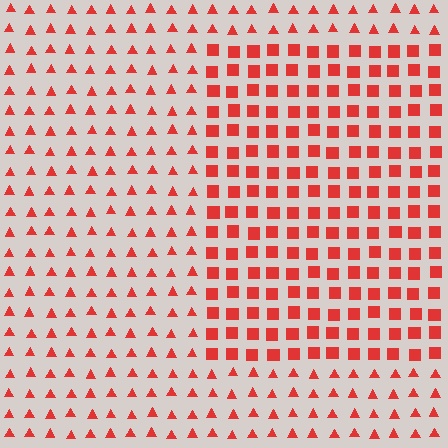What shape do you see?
I see a rectangle.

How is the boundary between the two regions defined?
The boundary is defined by a change in element shape: squares inside vs. triangles outside. All elements share the same color and spacing.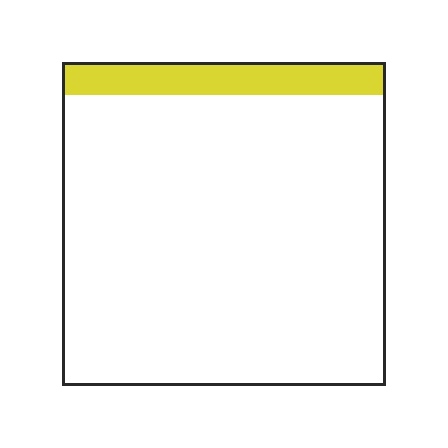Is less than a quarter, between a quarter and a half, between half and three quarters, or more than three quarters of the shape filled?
Less than a quarter.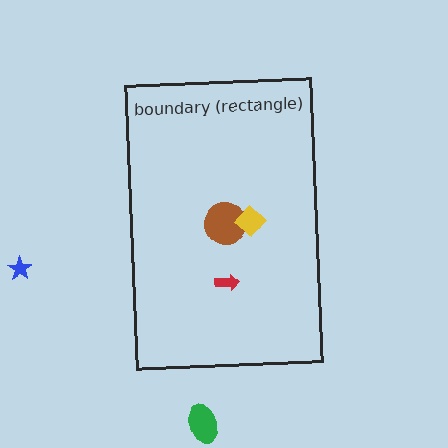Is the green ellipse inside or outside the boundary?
Outside.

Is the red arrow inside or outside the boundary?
Inside.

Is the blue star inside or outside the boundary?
Outside.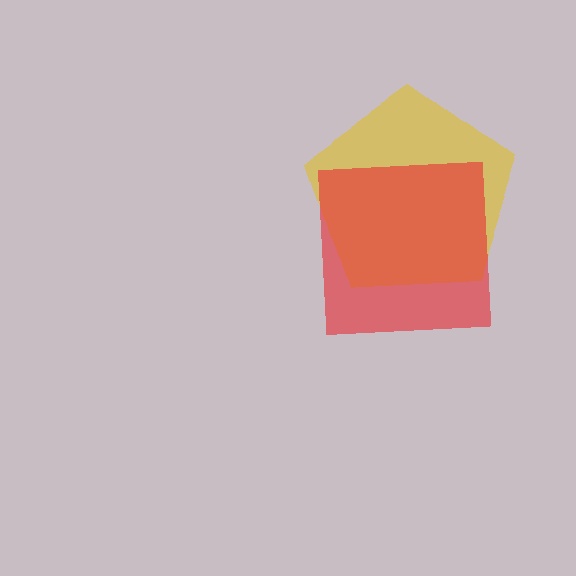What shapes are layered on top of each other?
The layered shapes are: a yellow pentagon, a red square.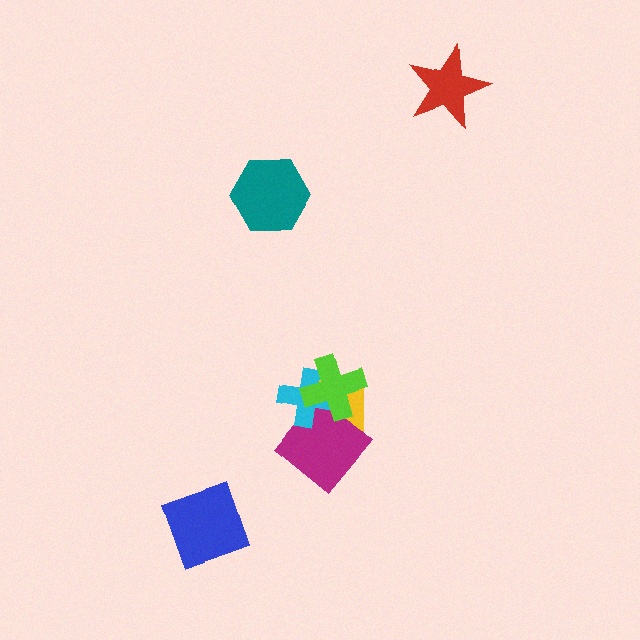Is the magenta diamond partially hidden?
Yes, it is partially covered by another shape.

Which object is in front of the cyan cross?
The lime cross is in front of the cyan cross.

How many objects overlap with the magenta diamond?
3 objects overlap with the magenta diamond.